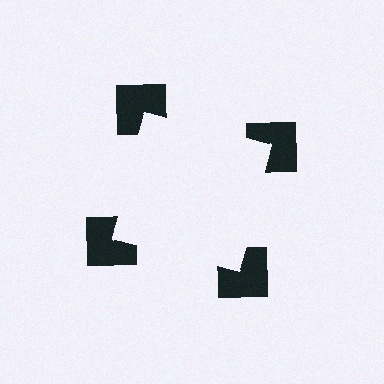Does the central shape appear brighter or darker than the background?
It typically appears slightly brighter than the background, even though no actual brightness change is drawn.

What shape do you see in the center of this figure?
An illusory square — its edges are inferred from the aligned wedge cuts in the notched squares, not physically drawn.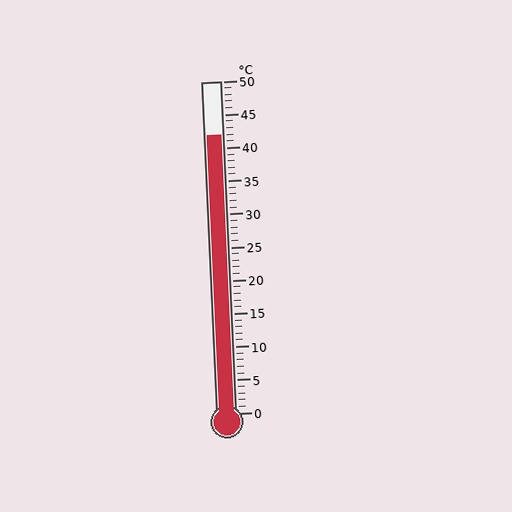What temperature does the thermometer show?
The thermometer shows approximately 42°C.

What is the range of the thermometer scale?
The thermometer scale ranges from 0°C to 50°C.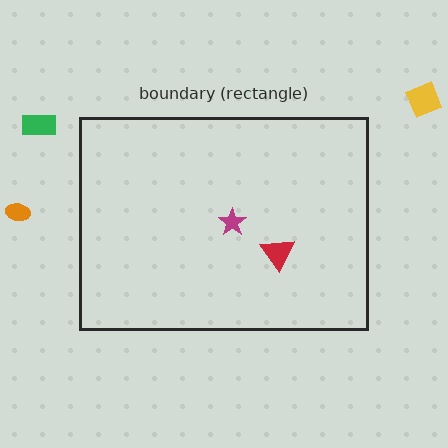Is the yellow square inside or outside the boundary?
Outside.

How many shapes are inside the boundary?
2 inside, 3 outside.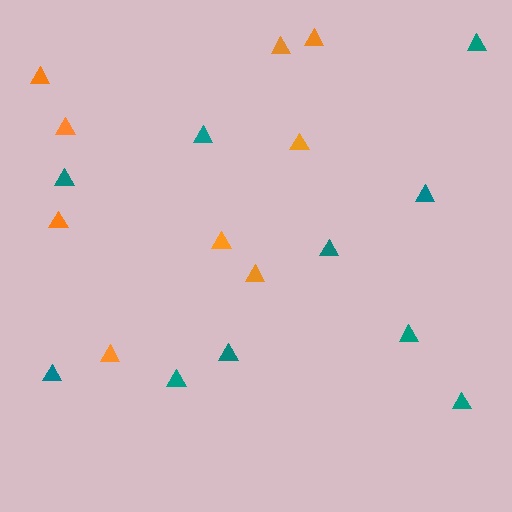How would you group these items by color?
There are 2 groups: one group of teal triangles (10) and one group of orange triangles (9).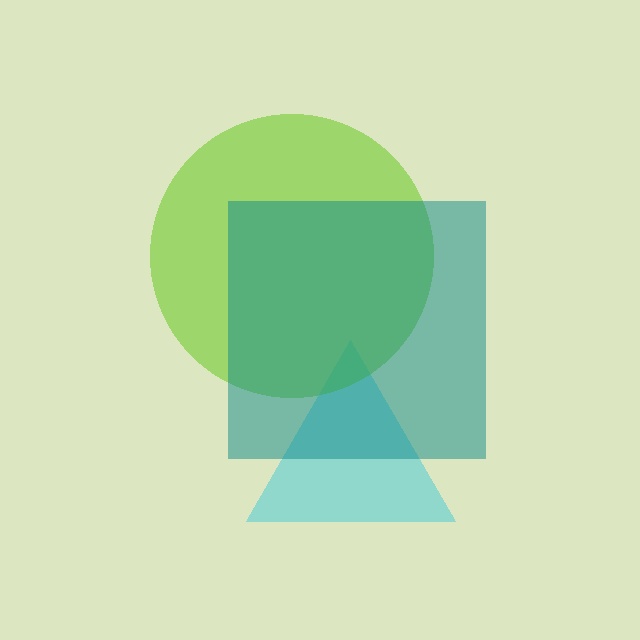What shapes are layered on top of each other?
The layered shapes are: a cyan triangle, a lime circle, a teal square.